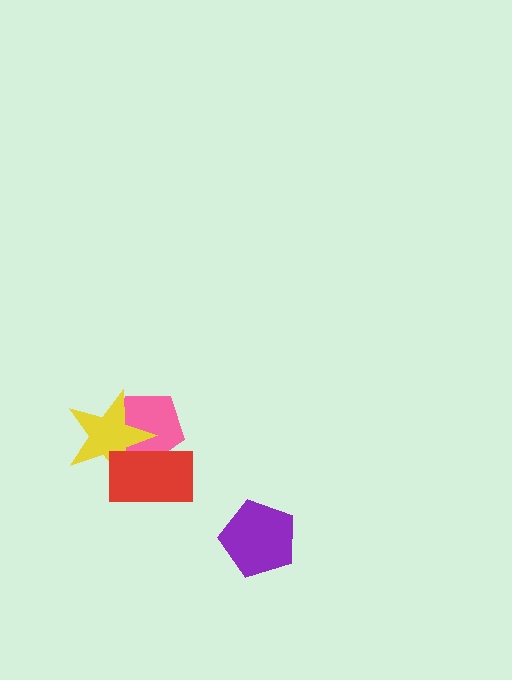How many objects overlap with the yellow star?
2 objects overlap with the yellow star.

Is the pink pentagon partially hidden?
Yes, it is partially covered by another shape.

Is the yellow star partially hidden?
Yes, it is partially covered by another shape.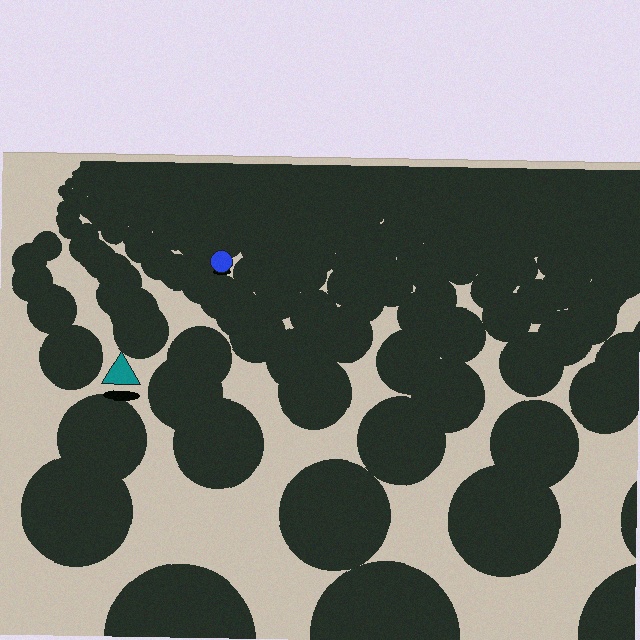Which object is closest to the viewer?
The teal triangle is closest. The texture marks near it are larger and more spread out.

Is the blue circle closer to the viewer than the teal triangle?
No. The teal triangle is closer — you can tell from the texture gradient: the ground texture is coarser near it.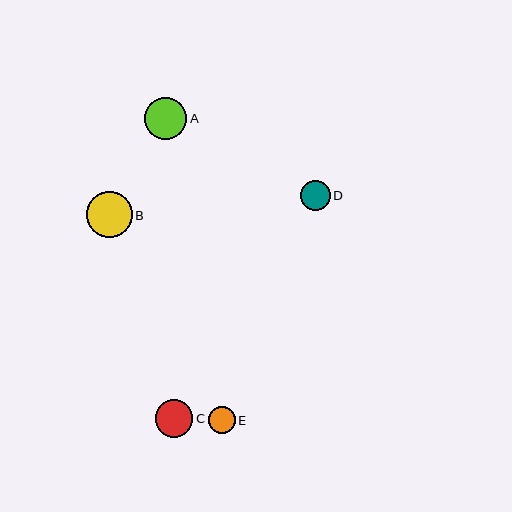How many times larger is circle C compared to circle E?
Circle C is approximately 1.4 times the size of circle E.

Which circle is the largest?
Circle B is the largest with a size of approximately 46 pixels.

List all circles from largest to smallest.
From largest to smallest: B, A, C, D, E.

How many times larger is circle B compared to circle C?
Circle B is approximately 1.2 times the size of circle C.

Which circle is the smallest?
Circle E is the smallest with a size of approximately 27 pixels.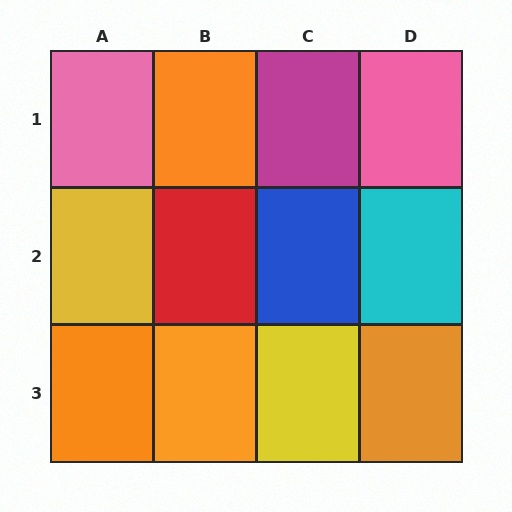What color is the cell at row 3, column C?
Yellow.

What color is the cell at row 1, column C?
Magenta.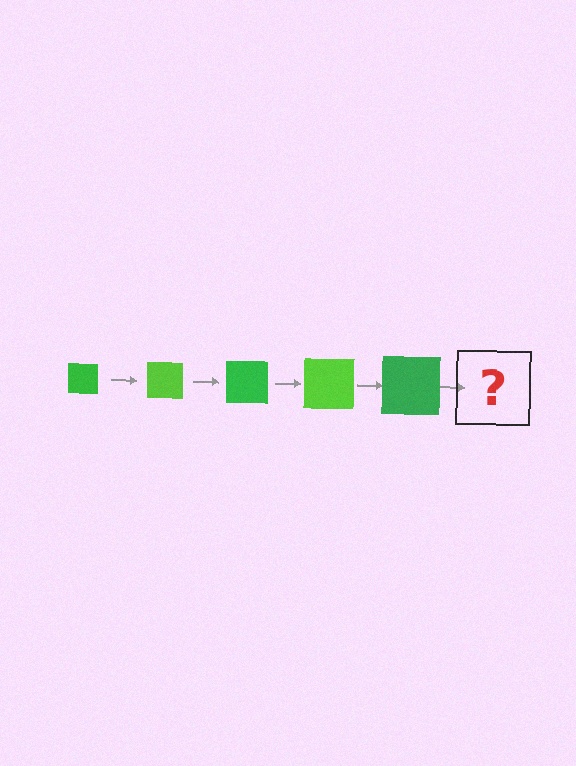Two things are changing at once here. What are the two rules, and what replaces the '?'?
The two rules are that the square grows larger each step and the color cycles through green and lime. The '?' should be a lime square, larger than the previous one.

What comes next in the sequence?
The next element should be a lime square, larger than the previous one.